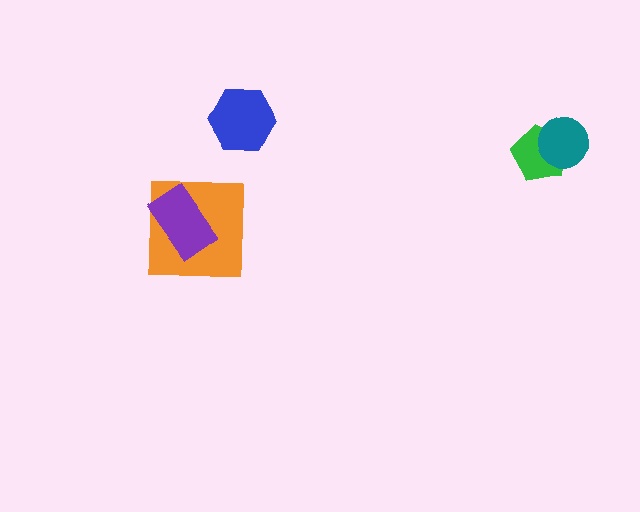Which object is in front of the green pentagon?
The teal circle is in front of the green pentagon.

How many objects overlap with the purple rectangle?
1 object overlaps with the purple rectangle.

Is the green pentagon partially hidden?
Yes, it is partially covered by another shape.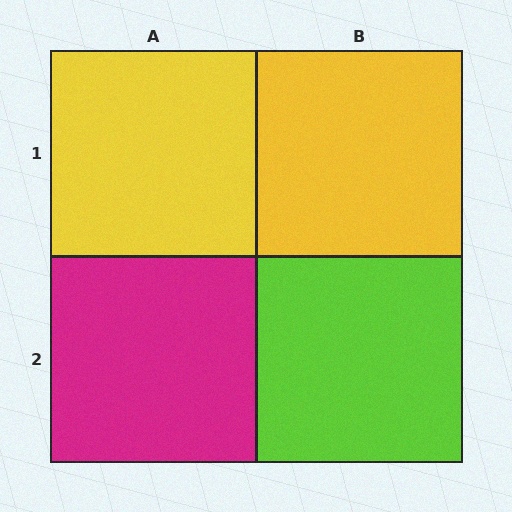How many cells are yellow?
2 cells are yellow.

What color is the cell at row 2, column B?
Lime.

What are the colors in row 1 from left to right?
Yellow, yellow.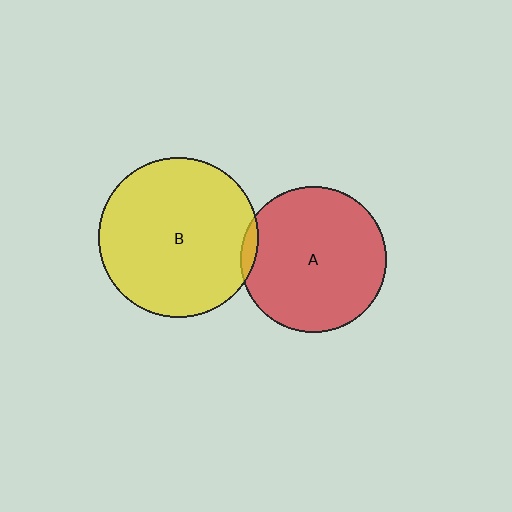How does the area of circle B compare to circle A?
Approximately 1.2 times.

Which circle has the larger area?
Circle B (yellow).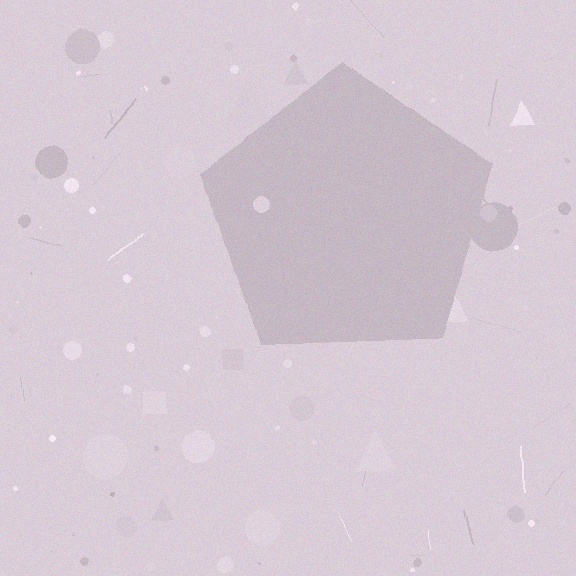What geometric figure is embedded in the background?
A pentagon is embedded in the background.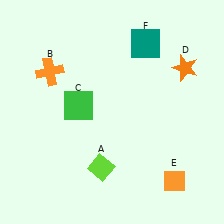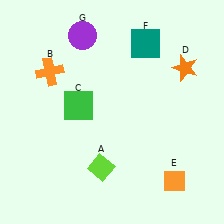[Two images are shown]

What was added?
A purple circle (G) was added in Image 2.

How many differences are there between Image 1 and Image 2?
There is 1 difference between the two images.